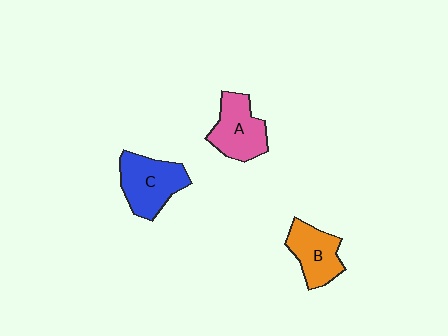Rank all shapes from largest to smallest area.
From largest to smallest: C (blue), A (pink), B (orange).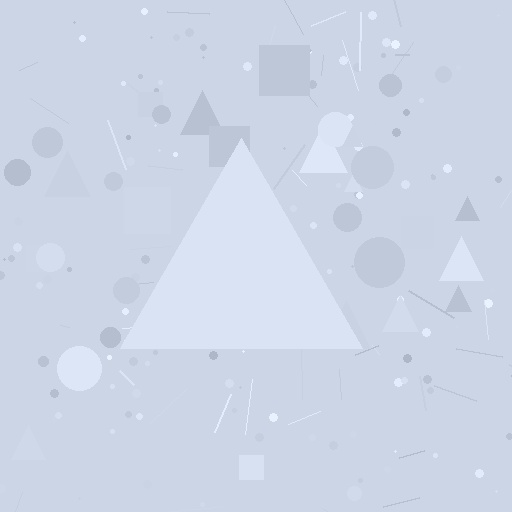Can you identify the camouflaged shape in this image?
The camouflaged shape is a triangle.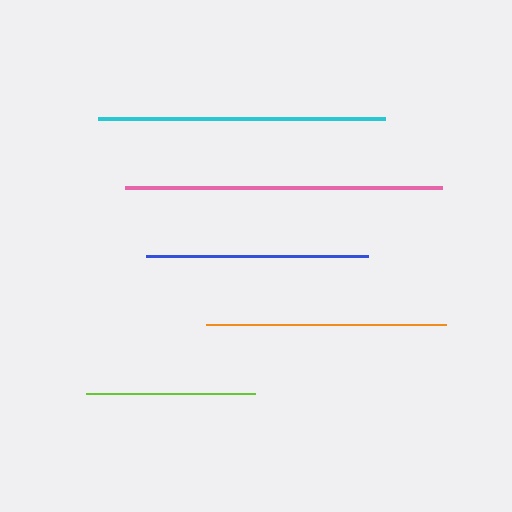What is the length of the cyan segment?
The cyan segment is approximately 288 pixels long.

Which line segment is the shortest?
The lime line is the shortest at approximately 170 pixels.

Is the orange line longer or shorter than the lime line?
The orange line is longer than the lime line.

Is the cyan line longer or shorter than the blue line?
The cyan line is longer than the blue line.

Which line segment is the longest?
The pink line is the longest at approximately 317 pixels.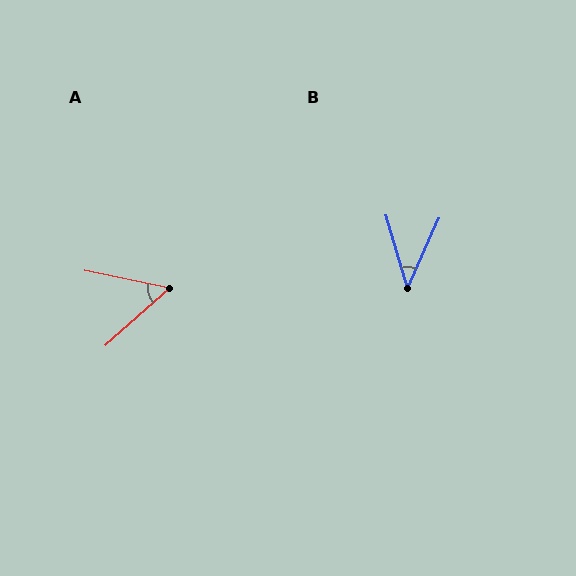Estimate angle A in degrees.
Approximately 53 degrees.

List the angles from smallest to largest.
B (40°), A (53°).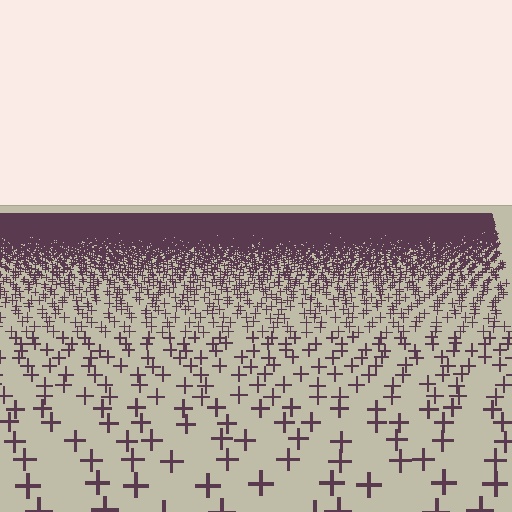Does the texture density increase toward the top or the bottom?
Density increases toward the top.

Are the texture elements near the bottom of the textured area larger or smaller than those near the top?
Larger. Near the bottom, elements are closer to the viewer and appear at a bigger on-screen size.